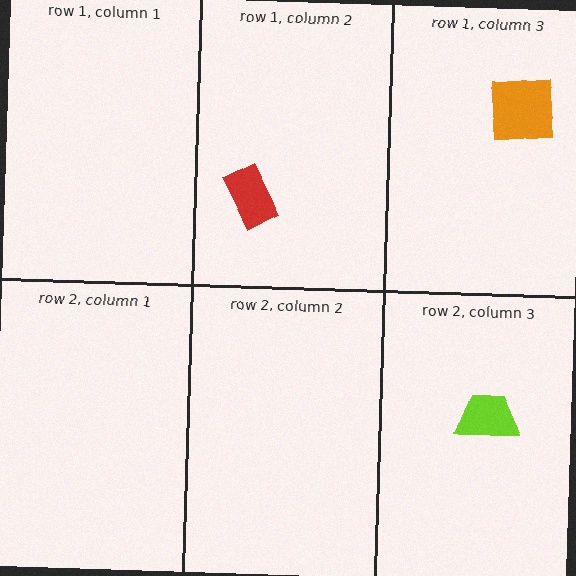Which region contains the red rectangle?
The row 1, column 2 region.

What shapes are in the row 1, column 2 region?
The red rectangle.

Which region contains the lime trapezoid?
The row 2, column 3 region.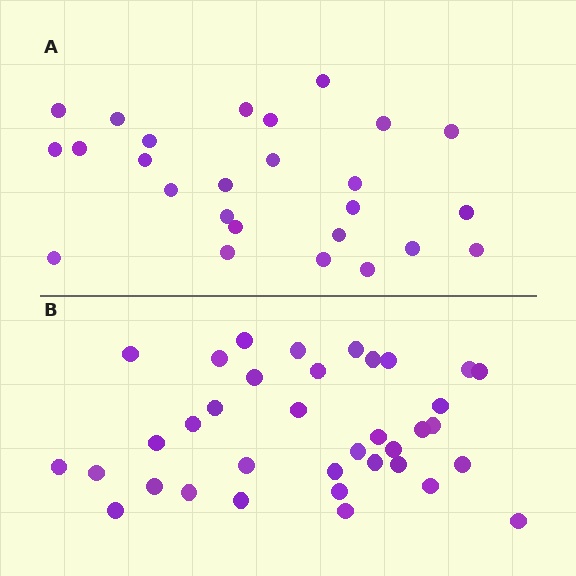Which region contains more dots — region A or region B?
Region B (the bottom region) has more dots.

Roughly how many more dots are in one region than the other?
Region B has roughly 10 or so more dots than region A.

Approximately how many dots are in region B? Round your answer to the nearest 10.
About 40 dots. (The exact count is 36, which rounds to 40.)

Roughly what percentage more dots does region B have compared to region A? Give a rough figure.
About 40% more.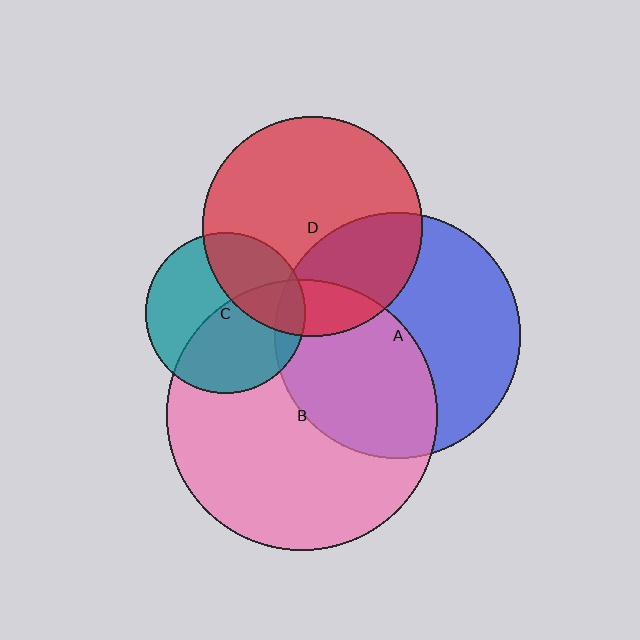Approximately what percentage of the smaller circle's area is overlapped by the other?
Approximately 35%.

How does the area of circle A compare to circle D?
Approximately 1.2 times.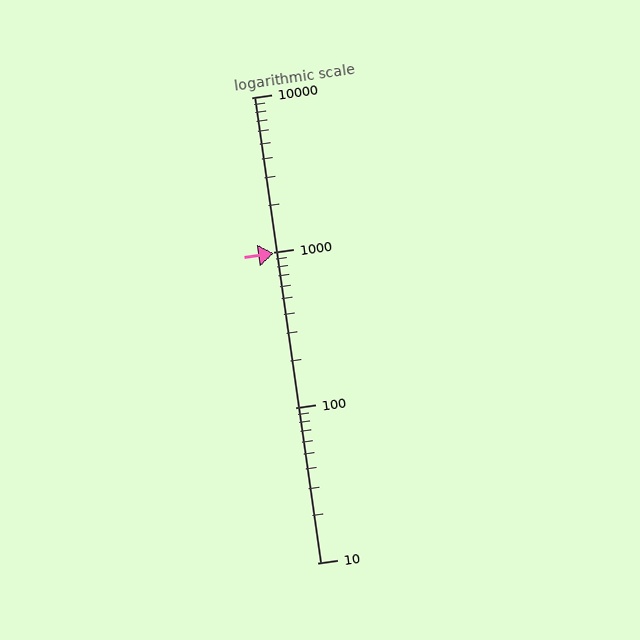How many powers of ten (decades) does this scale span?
The scale spans 3 decades, from 10 to 10000.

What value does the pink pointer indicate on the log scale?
The pointer indicates approximately 990.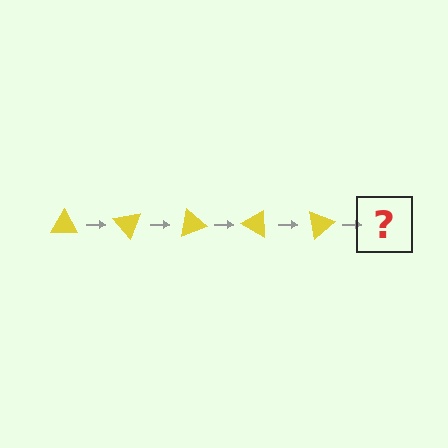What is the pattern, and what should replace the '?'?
The pattern is that the triangle rotates 50 degrees each step. The '?' should be a yellow triangle rotated 250 degrees.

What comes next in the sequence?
The next element should be a yellow triangle rotated 250 degrees.